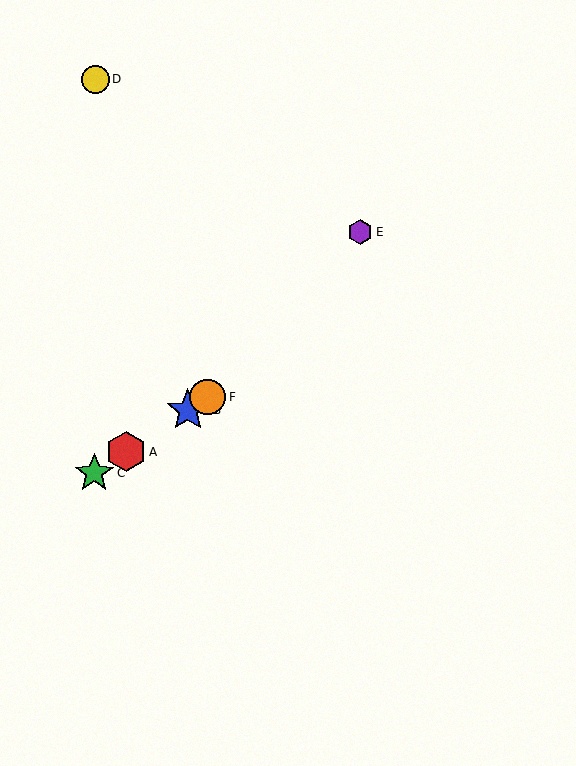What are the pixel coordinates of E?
Object E is at (360, 232).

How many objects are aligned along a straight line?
4 objects (A, B, C, F) are aligned along a straight line.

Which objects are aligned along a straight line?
Objects A, B, C, F are aligned along a straight line.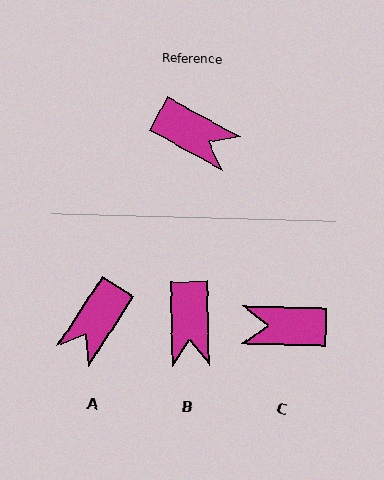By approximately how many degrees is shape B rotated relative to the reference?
Approximately 60 degrees clockwise.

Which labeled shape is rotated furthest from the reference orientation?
C, about 153 degrees away.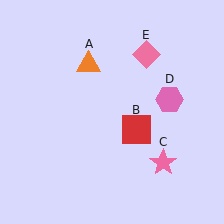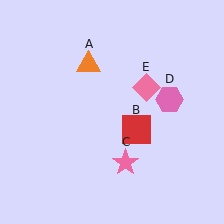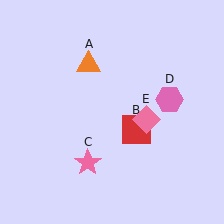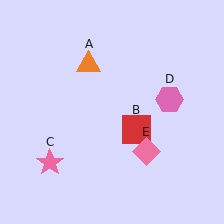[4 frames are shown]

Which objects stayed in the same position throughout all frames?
Orange triangle (object A) and red square (object B) and pink hexagon (object D) remained stationary.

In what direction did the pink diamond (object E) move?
The pink diamond (object E) moved down.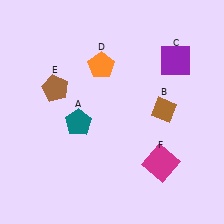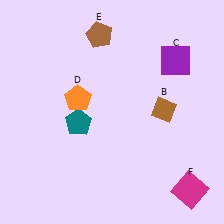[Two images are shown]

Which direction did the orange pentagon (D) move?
The orange pentagon (D) moved down.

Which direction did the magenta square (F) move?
The magenta square (F) moved right.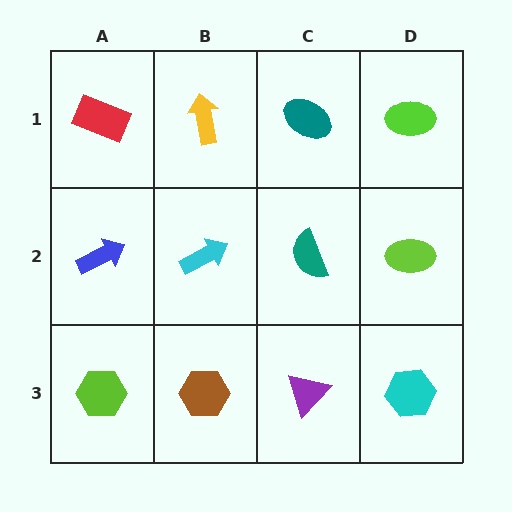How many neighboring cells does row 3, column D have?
2.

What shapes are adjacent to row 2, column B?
A yellow arrow (row 1, column B), a brown hexagon (row 3, column B), a blue arrow (row 2, column A), a teal semicircle (row 2, column C).